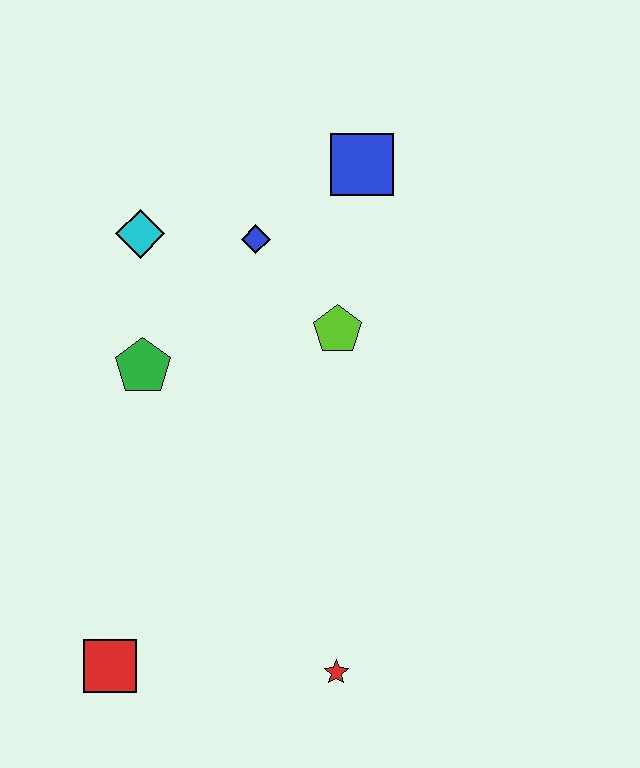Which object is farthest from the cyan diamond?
The red star is farthest from the cyan diamond.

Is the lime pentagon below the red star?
No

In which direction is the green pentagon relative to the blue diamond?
The green pentagon is below the blue diamond.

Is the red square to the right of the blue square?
No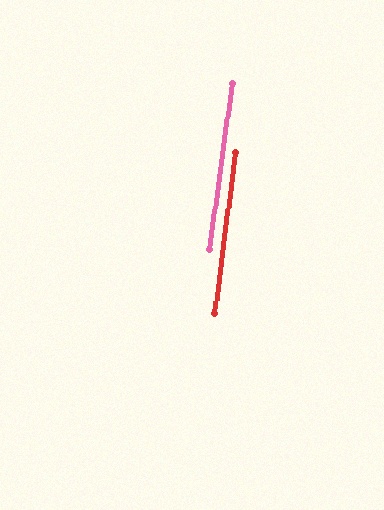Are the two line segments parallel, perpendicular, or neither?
Parallel — their directions differ by only 0.3°.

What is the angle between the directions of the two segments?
Approximately 0 degrees.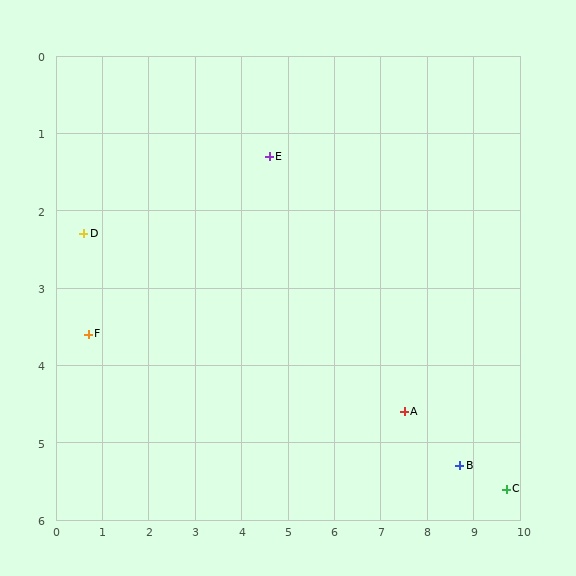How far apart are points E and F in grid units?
Points E and F are about 4.5 grid units apart.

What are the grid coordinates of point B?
Point B is at approximately (8.7, 5.3).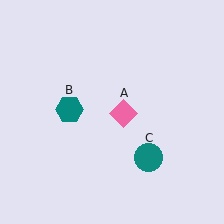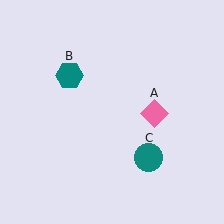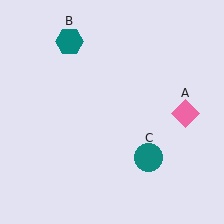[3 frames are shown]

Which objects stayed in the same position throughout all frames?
Teal circle (object C) remained stationary.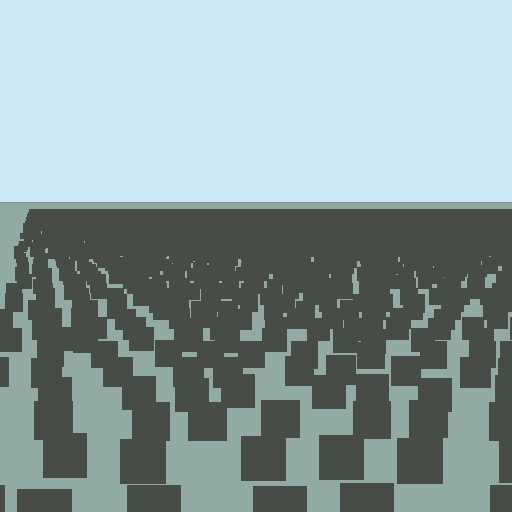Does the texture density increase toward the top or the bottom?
Density increases toward the top.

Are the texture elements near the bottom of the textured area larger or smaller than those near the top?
Larger. Near the bottom, elements are closer to the viewer and appear at a bigger on-screen size.